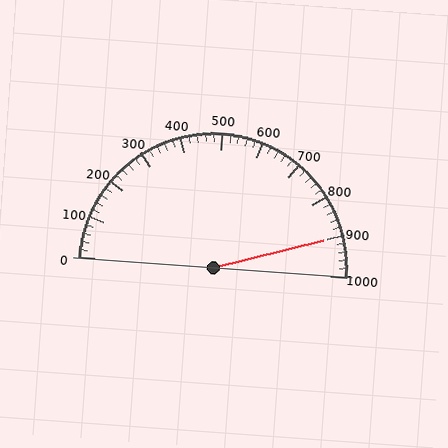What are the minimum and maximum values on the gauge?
The gauge ranges from 0 to 1000.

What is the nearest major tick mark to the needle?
The nearest major tick mark is 900.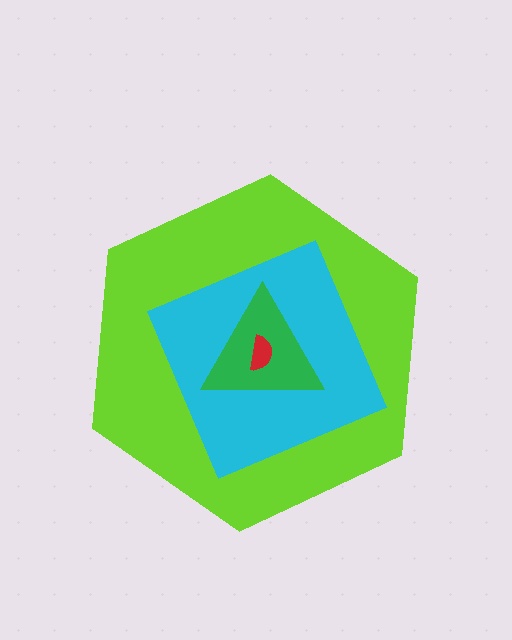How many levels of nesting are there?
4.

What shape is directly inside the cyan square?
The green triangle.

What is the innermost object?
The red semicircle.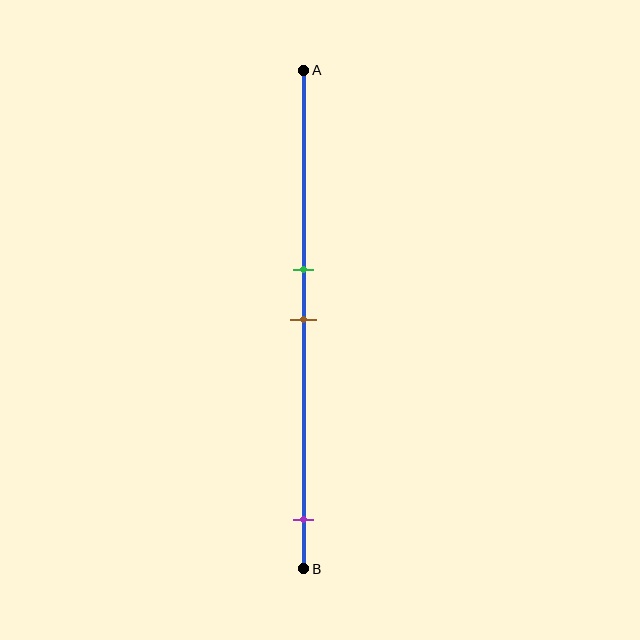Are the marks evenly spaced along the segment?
No, the marks are not evenly spaced.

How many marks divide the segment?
There are 3 marks dividing the segment.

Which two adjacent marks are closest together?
The green and brown marks are the closest adjacent pair.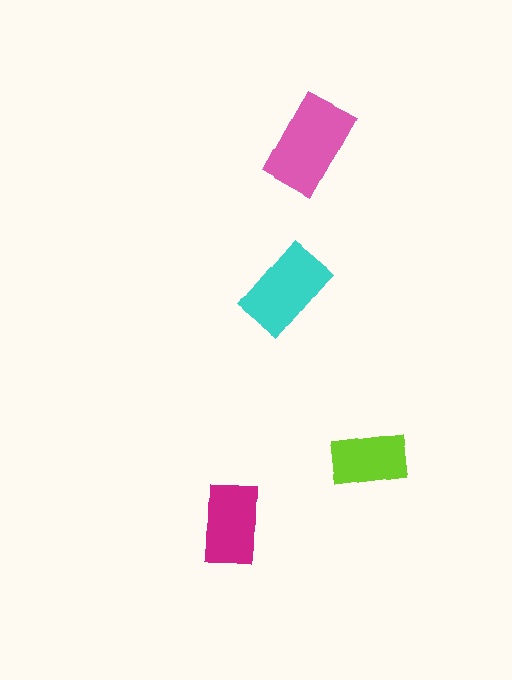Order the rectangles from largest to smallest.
the pink one, the cyan one, the magenta one, the lime one.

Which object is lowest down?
The magenta rectangle is bottommost.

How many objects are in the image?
There are 4 objects in the image.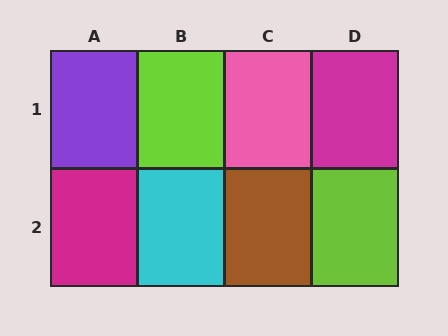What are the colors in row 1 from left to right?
Purple, lime, pink, magenta.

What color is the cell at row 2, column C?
Brown.